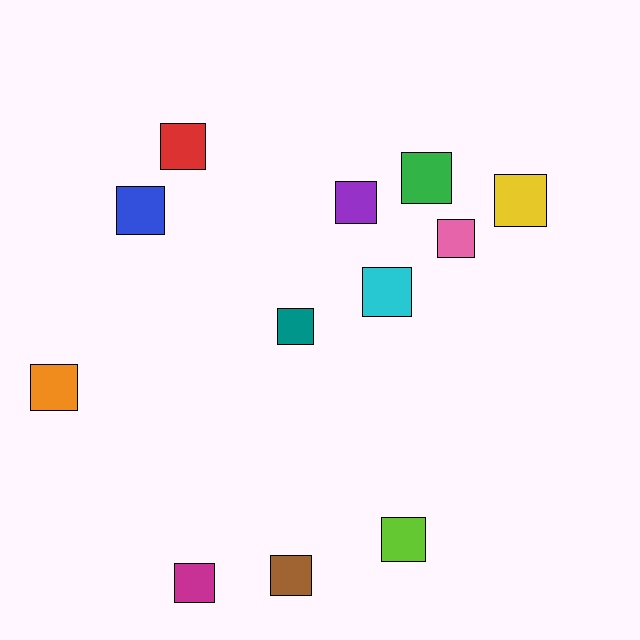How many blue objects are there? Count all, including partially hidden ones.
There is 1 blue object.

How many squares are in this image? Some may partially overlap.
There are 12 squares.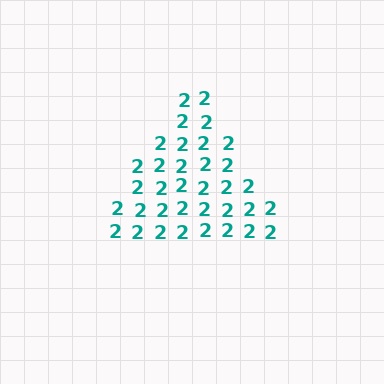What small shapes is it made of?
It is made of small digit 2's.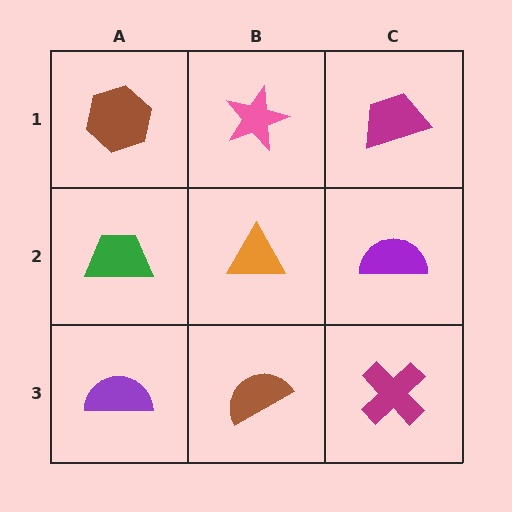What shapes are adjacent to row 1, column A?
A green trapezoid (row 2, column A), a pink star (row 1, column B).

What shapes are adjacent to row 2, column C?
A magenta trapezoid (row 1, column C), a magenta cross (row 3, column C), an orange triangle (row 2, column B).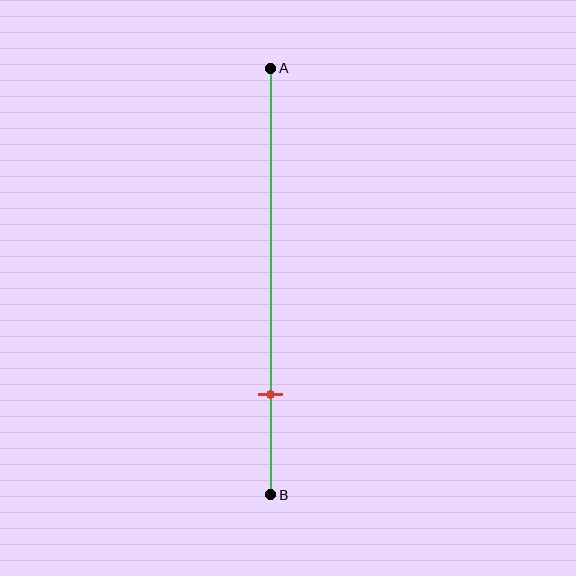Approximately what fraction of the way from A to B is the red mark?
The red mark is approximately 75% of the way from A to B.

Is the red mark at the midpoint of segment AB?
No, the mark is at about 75% from A, not at the 50% midpoint.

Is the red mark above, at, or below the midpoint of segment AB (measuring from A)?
The red mark is below the midpoint of segment AB.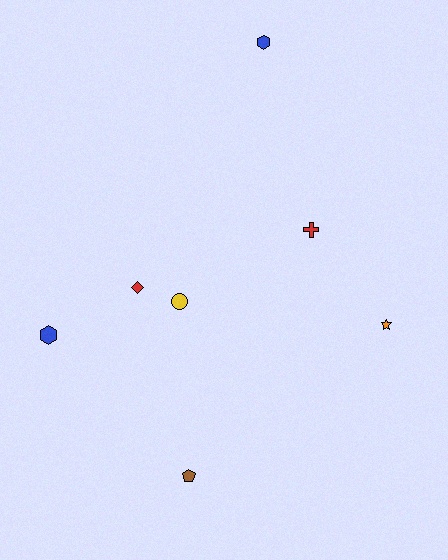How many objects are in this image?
There are 7 objects.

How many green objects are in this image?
There are no green objects.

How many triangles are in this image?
There are no triangles.